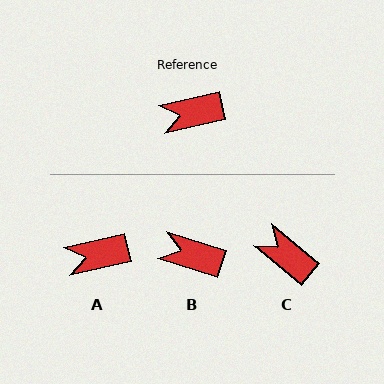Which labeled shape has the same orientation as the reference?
A.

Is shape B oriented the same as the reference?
No, it is off by about 31 degrees.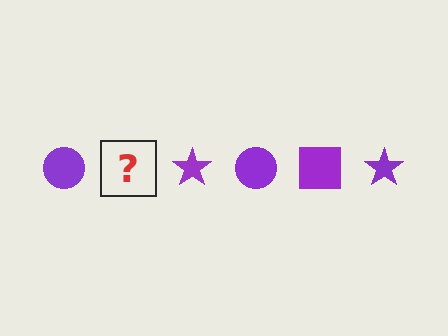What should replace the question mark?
The question mark should be replaced with a purple square.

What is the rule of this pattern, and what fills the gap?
The rule is that the pattern cycles through circle, square, star shapes in purple. The gap should be filled with a purple square.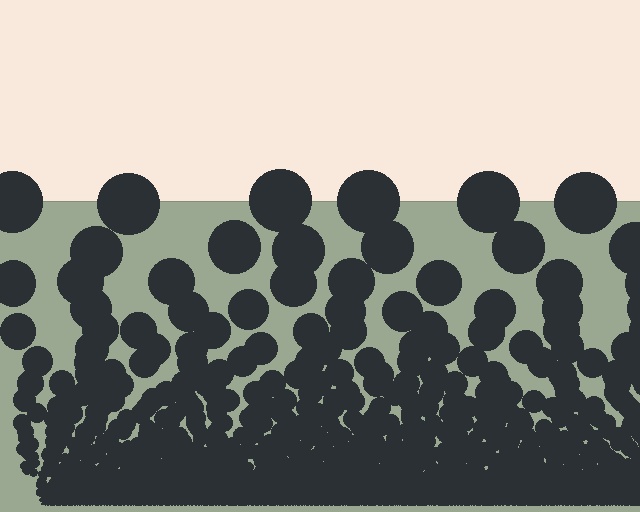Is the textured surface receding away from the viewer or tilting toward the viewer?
The surface appears to tilt toward the viewer. Texture elements get larger and sparser toward the top.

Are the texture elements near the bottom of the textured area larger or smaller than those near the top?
Smaller. The gradient is inverted — elements near the bottom are smaller and denser.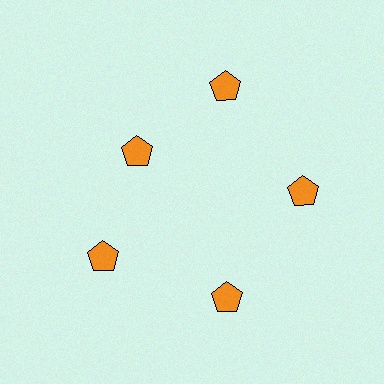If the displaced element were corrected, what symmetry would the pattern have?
It would have 5-fold rotational symmetry — the pattern would map onto itself every 72 degrees.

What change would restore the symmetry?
The symmetry would be restored by moving it outward, back onto the ring so that all 5 pentagons sit at equal angles and equal distance from the center.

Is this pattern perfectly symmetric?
No. The 5 orange pentagons are arranged in a ring, but one element near the 10 o'clock position is pulled inward toward the center, breaking the 5-fold rotational symmetry.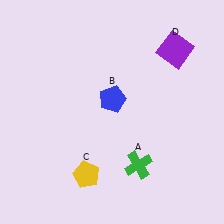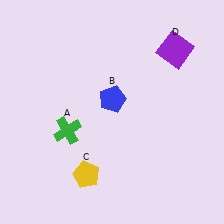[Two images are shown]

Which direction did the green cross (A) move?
The green cross (A) moved left.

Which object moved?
The green cross (A) moved left.